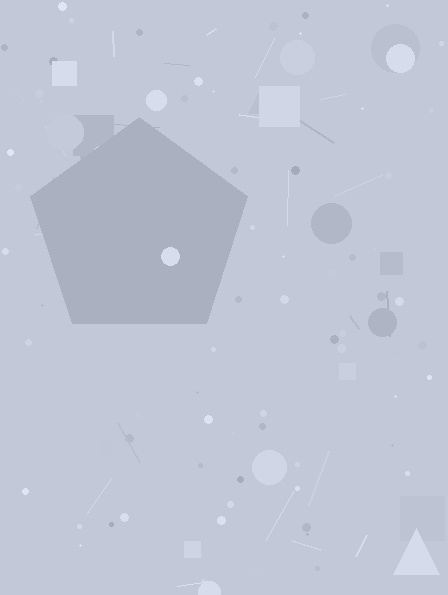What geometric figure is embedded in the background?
A pentagon is embedded in the background.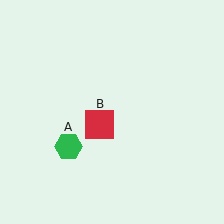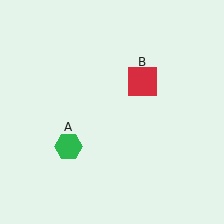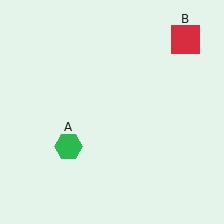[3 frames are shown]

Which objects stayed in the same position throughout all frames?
Green hexagon (object A) remained stationary.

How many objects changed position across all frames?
1 object changed position: red square (object B).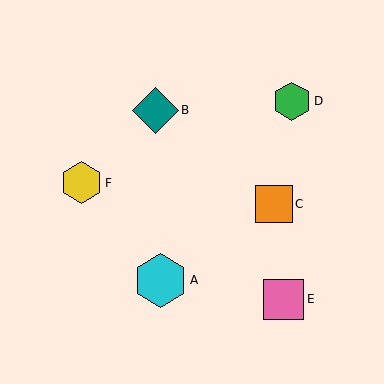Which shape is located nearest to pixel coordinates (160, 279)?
The cyan hexagon (labeled A) at (161, 280) is nearest to that location.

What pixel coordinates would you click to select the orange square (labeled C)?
Click at (274, 204) to select the orange square C.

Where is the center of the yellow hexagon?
The center of the yellow hexagon is at (82, 183).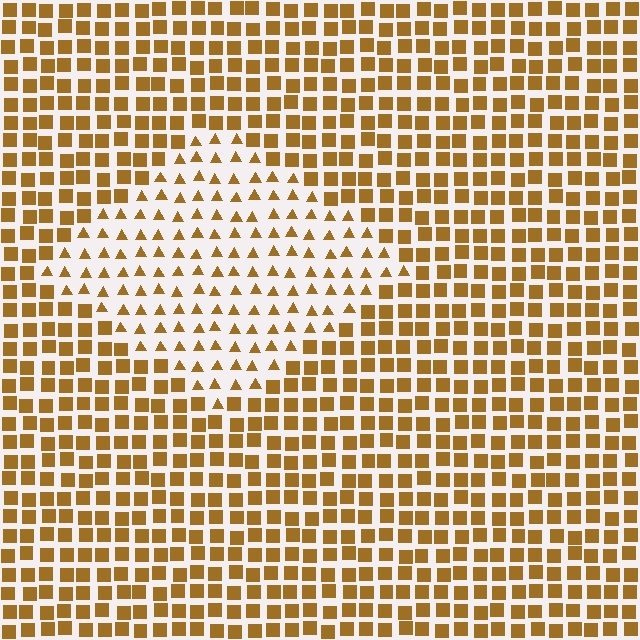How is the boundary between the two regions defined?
The boundary is defined by a change in element shape: triangles inside vs. squares outside. All elements share the same color and spacing.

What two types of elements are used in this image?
The image uses triangles inside the diamond region and squares outside it.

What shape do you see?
I see a diamond.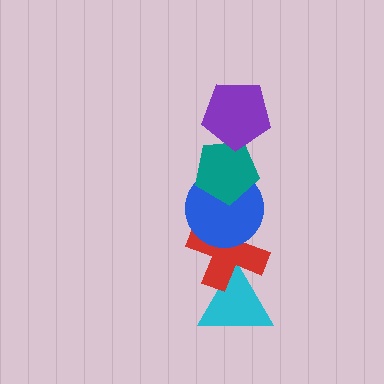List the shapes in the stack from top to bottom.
From top to bottom: the purple pentagon, the teal pentagon, the blue circle, the red cross, the cyan triangle.